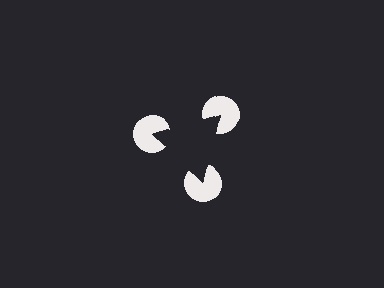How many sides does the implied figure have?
3 sides.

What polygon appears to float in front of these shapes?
An illusory triangle — its edges are inferred from the aligned wedge cuts in the pac-man discs, not physically drawn.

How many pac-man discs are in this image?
There are 3 — one at each vertex of the illusory triangle.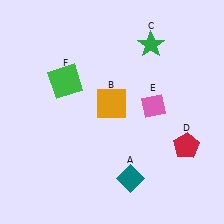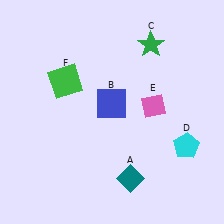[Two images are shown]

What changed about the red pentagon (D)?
In Image 1, D is red. In Image 2, it changed to cyan.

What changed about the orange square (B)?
In Image 1, B is orange. In Image 2, it changed to blue.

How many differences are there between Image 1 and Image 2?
There are 2 differences between the two images.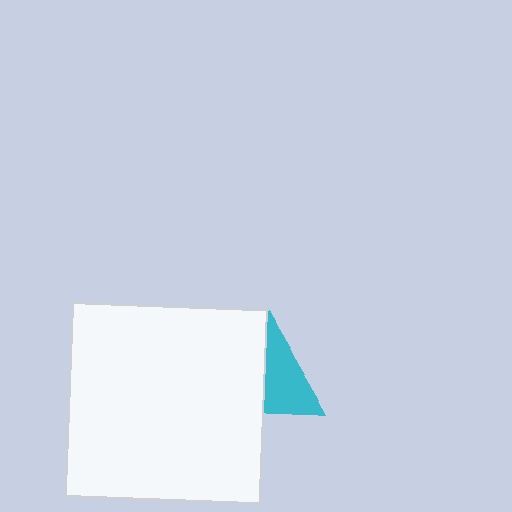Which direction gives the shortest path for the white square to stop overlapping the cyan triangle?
Moving left gives the shortest separation.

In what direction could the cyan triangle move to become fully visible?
The cyan triangle could move right. That would shift it out from behind the white square entirely.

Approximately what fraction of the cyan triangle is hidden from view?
Roughly 46% of the cyan triangle is hidden behind the white square.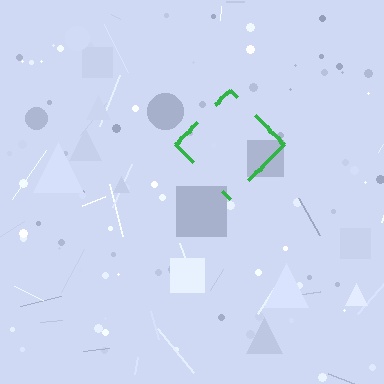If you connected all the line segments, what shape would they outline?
They would outline a diamond.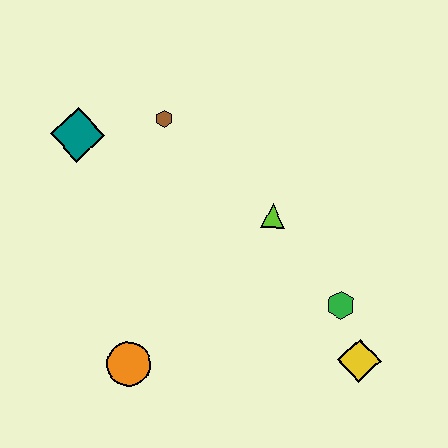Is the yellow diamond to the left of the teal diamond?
No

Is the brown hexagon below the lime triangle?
No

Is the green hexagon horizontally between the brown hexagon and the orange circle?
No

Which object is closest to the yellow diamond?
The green hexagon is closest to the yellow diamond.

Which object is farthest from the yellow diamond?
The teal diamond is farthest from the yellow diamond.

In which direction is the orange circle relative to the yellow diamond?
The orange circle is to the left of the yellow diamond.